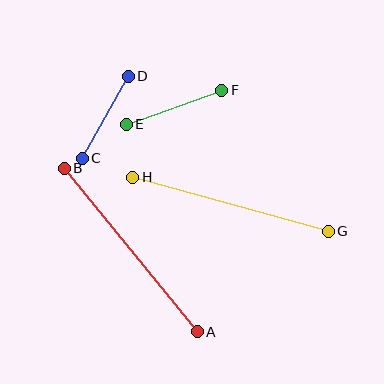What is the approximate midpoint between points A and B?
The midpoint is at approximately (131, 250) pixels.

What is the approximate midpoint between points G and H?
The midpoint is at approximately (230, 204) pixels.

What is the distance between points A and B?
The distance is approximately 211 pixels.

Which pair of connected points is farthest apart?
Points A and B are farthest apart.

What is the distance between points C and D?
The distance is approximately 94 pixels.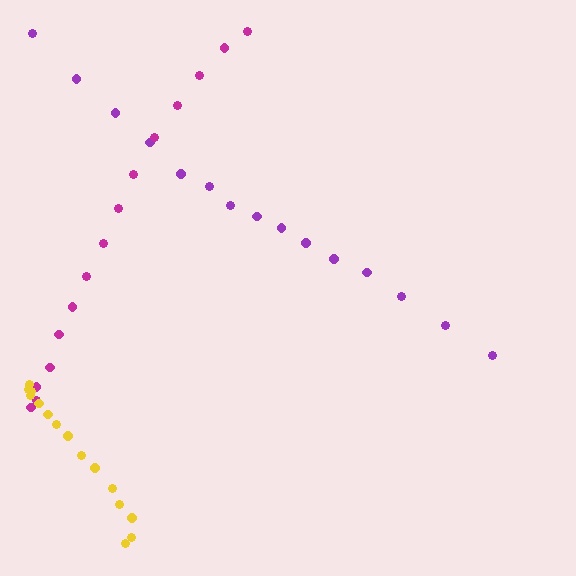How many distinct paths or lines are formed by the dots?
There are 3 distinct paths.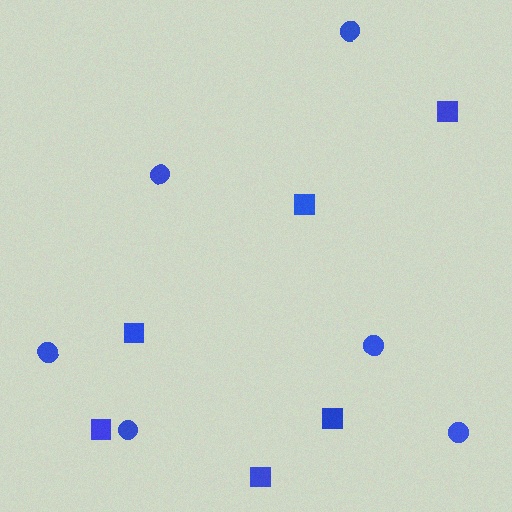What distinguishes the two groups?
There are 2 groups: one group of squares (6) and one group of circles (6).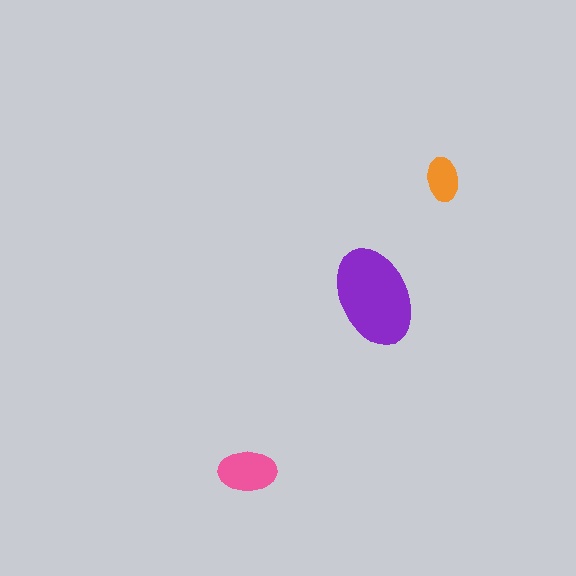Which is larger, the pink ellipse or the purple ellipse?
The purple one.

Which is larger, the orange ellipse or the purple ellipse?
The purple one.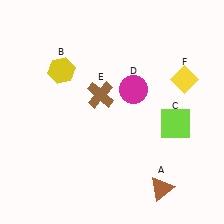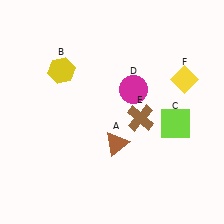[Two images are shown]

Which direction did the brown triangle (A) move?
The brown triangle (A) moved left.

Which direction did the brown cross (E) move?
The brown cross (E) moved right.